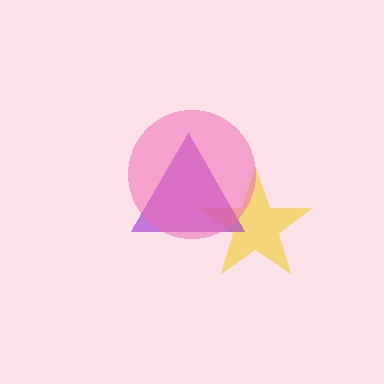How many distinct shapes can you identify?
There are 3 distinct shapes: a yellow star, a purple triangle, a pink circle.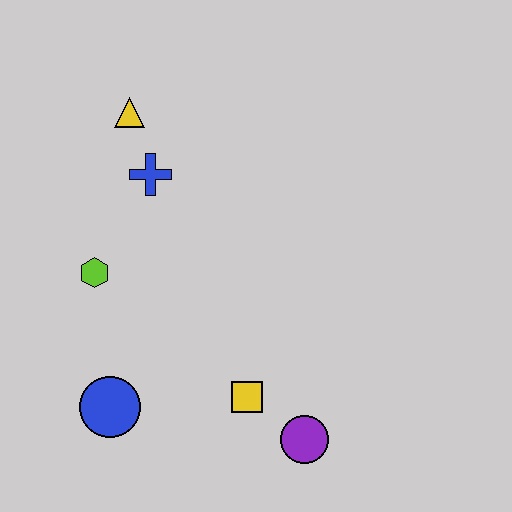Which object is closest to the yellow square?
The purple circle is closest to the yellow square.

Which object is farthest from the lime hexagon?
The purple circle is farthest from the lime hexagon.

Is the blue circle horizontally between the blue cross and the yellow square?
No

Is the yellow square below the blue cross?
Yes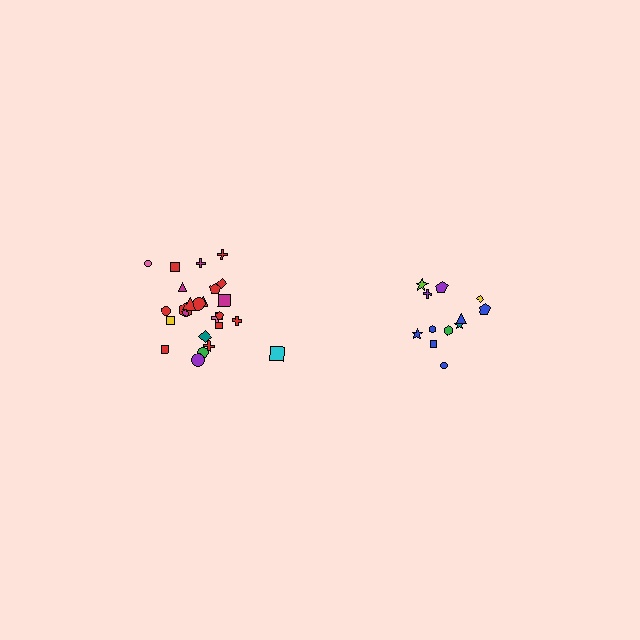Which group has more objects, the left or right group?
The left group.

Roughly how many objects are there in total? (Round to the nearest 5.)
Roughly 35 objects in total.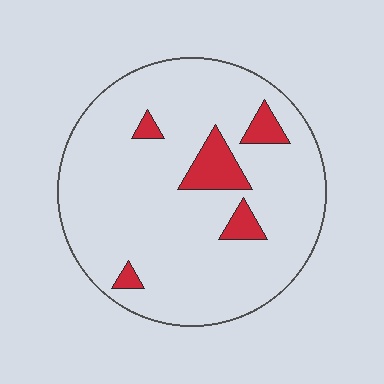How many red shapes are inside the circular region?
5.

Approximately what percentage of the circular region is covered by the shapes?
Approximately 10%.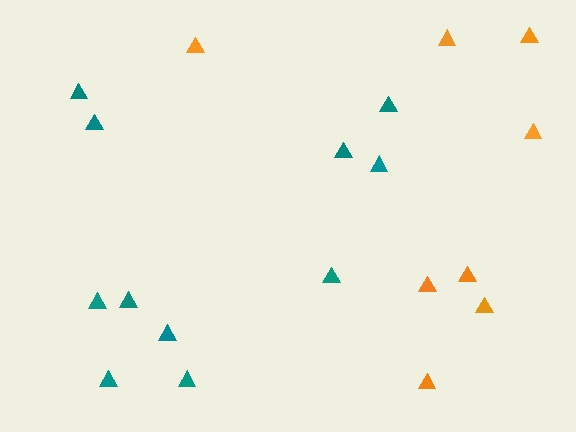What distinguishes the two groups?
There are 2 groups: one group of teal triangles (11) and one group of orange triangles (8).